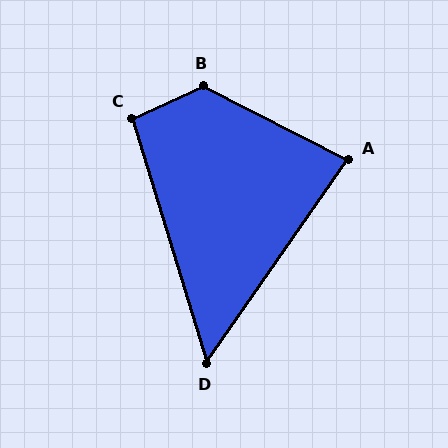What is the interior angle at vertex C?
Approximately 98 degrees (obtuse).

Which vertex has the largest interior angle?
B, at approximately 128 degrees.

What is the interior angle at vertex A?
Approximately 82 degrees (acute).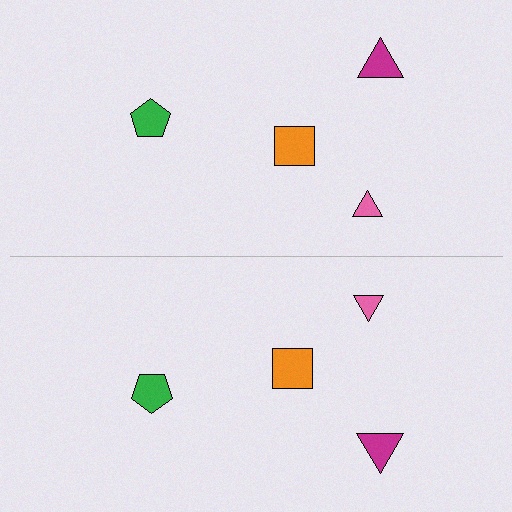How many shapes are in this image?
There are 8 shapes in this image.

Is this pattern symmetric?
Yes, this pattern has bilateral (reflection) symmetry.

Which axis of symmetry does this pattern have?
The pattern has a horizontal axis of symmetry running through the center of the image.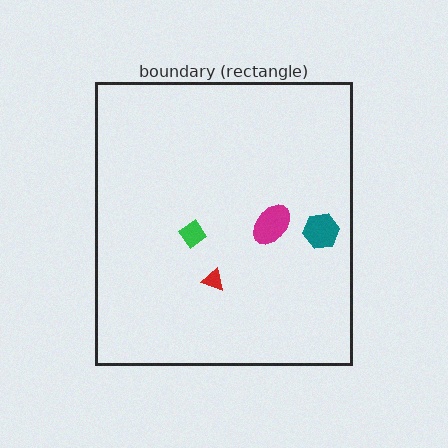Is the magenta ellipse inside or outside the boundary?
Inside.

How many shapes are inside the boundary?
4 inside, 0 outside.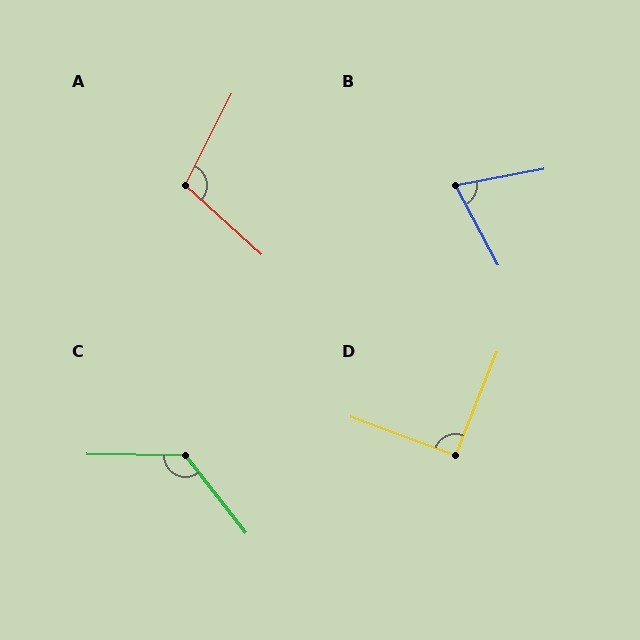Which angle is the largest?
C, at approximately 129 degrees.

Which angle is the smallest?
B, at approximately 73 degrees.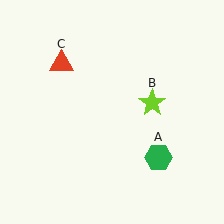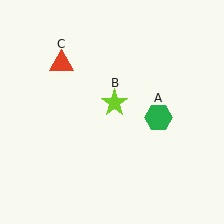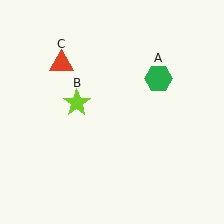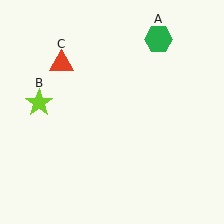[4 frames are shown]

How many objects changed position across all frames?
2 objects changed position: green hexagon (object A), lime star (object B).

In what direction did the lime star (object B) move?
The lime star (object B) moved left.